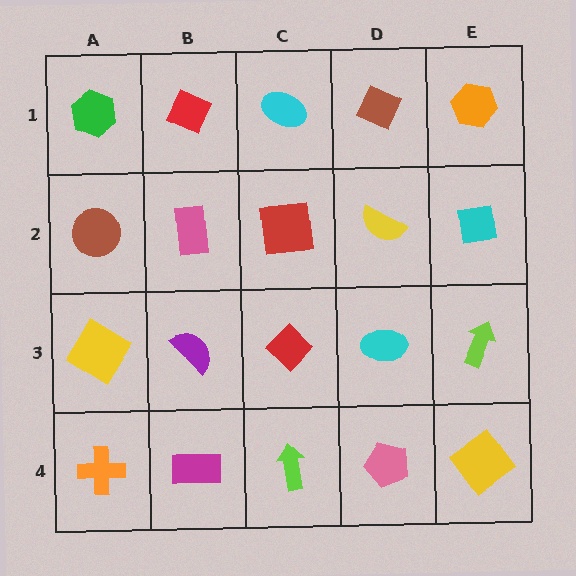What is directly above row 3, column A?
A brown circle.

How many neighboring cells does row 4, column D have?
3.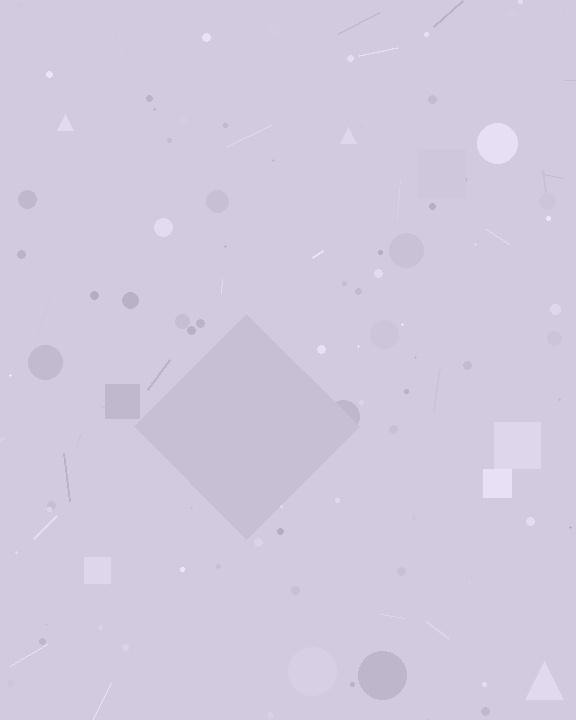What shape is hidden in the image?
A diamond is hidden in the image.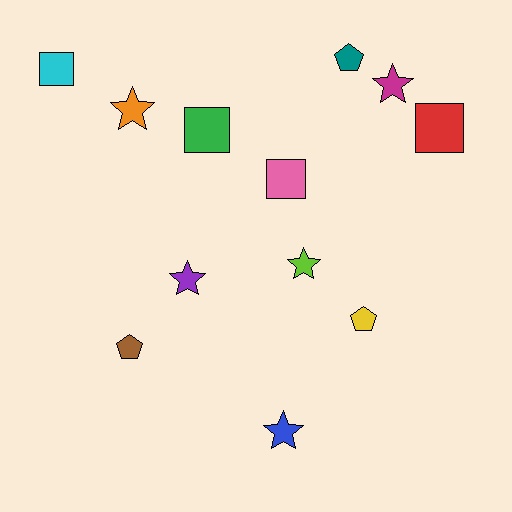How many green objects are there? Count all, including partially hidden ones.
There is 1 green object.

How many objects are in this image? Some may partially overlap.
There are 12 objects.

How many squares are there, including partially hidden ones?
There are 4 squares.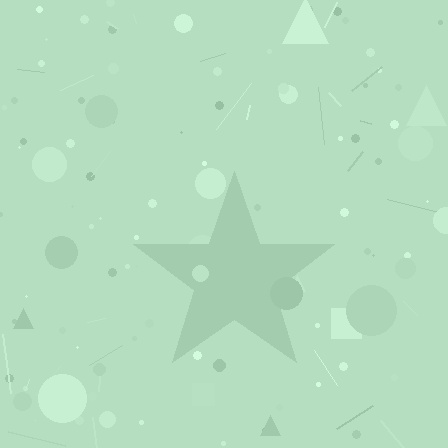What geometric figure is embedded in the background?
A star is embedded in the background.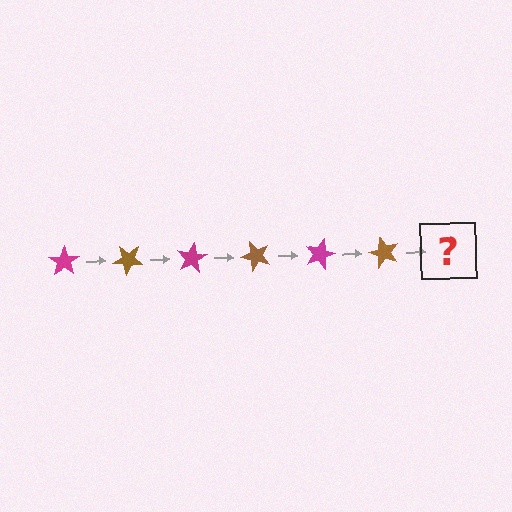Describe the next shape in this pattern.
It should be a magenta star, rotated 240 degrees from the start.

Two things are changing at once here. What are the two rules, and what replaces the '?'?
The two rules are that it rotates 40 degrees each step and the color cycles through magenta and brown. The '?' should be a magenta star, rotated 240 degrees from the start.